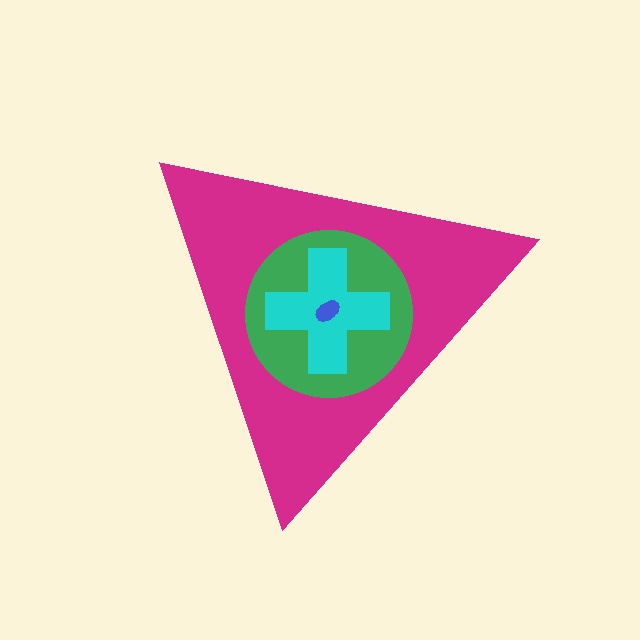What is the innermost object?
The blue ellipse.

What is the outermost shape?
The magenta triangle.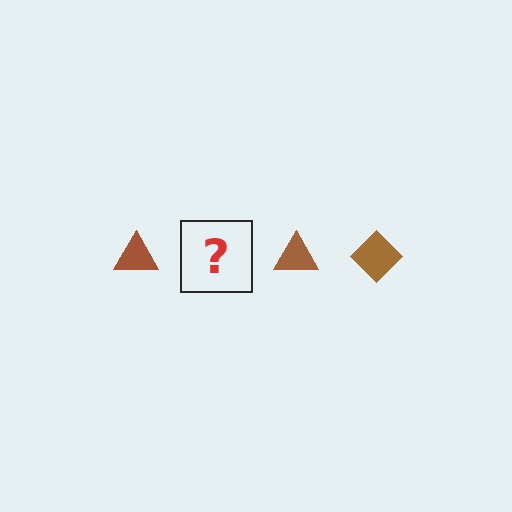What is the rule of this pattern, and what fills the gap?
The rule is that the pattern cycles through triangle, diamond shapes in brown. The gap should be filled with a brown diamond.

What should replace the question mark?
The question mark should be replaced with a brown diamond.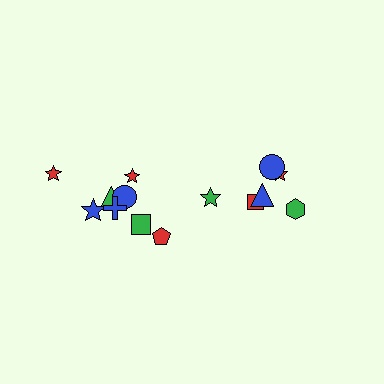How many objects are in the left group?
There are 8 objects.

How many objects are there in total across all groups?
There are 14 objects.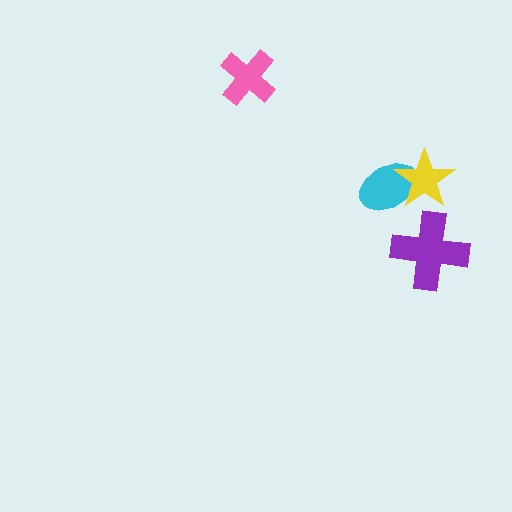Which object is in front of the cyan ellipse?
The yellow star is in front of the cyan ellipse.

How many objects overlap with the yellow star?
1 object overlaps with the yellow star.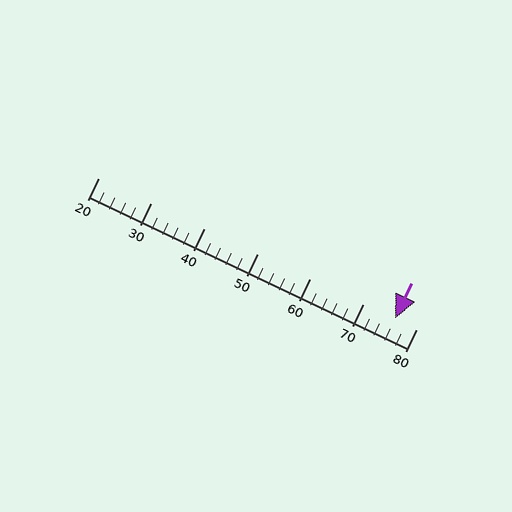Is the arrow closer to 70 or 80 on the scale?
The arrow is closer to 80.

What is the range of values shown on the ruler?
The ruler shows values from 20 to 80.